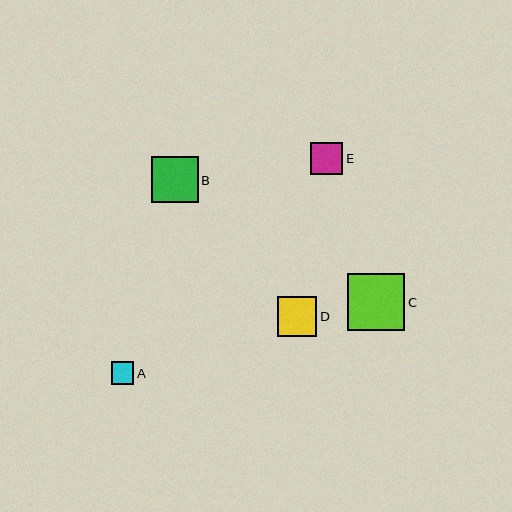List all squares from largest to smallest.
From largest to smallest: C, B, D, E, A.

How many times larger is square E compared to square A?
Square E is approximately 1.5 times the size of square A.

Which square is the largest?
Square C is the largest with a size of approximately 57 pixels.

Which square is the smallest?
Square A is the smallest with a size of approximately 22 pixels.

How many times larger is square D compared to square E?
Square D is approximately 1.2 times the size of square E.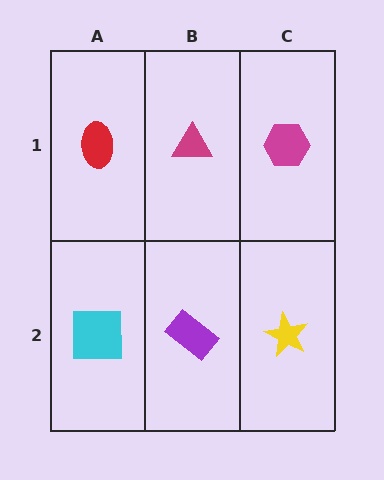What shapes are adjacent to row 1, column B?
A purple rectangle (row 2, column B), a red ellipse (row 1, column A), a magenta hexagon (row 1, column C).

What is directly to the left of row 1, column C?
A magenta triangle.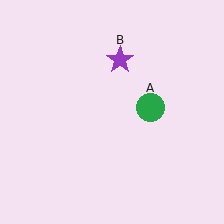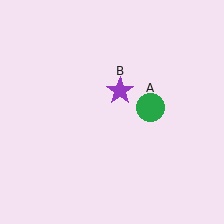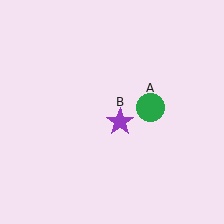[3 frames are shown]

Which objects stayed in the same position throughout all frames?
Green circle (object A) remained stationary.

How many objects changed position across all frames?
1 object changed position: purple star (object B).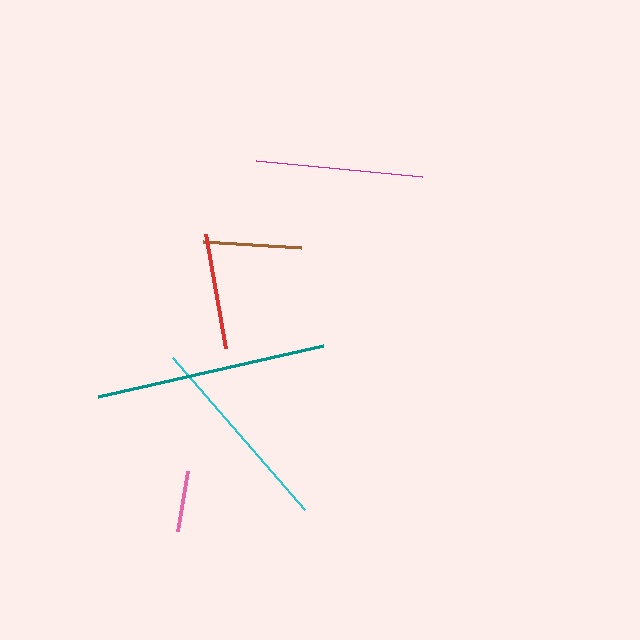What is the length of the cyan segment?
The cyan segment is approximately 202 pixels long.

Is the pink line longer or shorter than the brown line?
The brown line is longer than the pink line.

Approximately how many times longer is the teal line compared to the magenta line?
The teal line is approximately 1.4 times the length of the magenta line.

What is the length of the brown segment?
The brown segment is approximately 98 pixels long.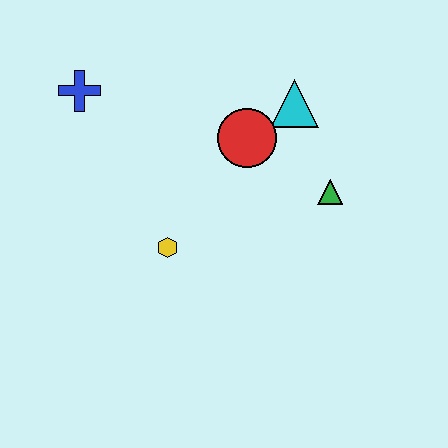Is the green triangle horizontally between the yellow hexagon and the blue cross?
No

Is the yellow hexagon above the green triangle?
No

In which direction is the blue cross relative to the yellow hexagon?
The blue cross is above the yellow hexagon.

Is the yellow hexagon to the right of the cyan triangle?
No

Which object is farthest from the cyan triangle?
The blue cross is farthest from the cyan triangle.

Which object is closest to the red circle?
The cyan triangle is closest to the red circle.